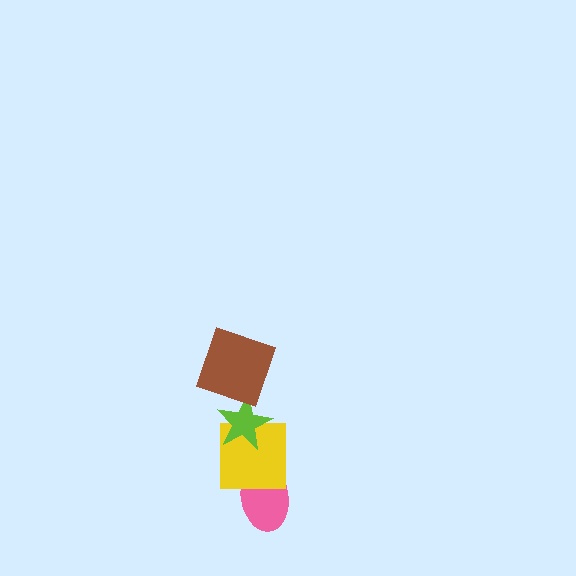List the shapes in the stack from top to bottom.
From top to bottom: the brown square, the lime star, the yellow square, the pink ellipse.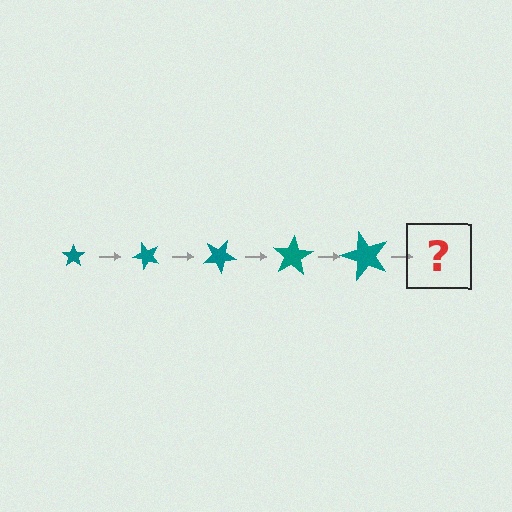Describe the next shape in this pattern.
It should be a star, larger than the previous one and rotated 250 degrees from the start.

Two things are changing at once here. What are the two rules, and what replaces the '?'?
The two rules are that the star grows larger each step and it rotates 50 degrees each step. The '?' should be a star, larger than the previous one and rotated 250 degrees from the start.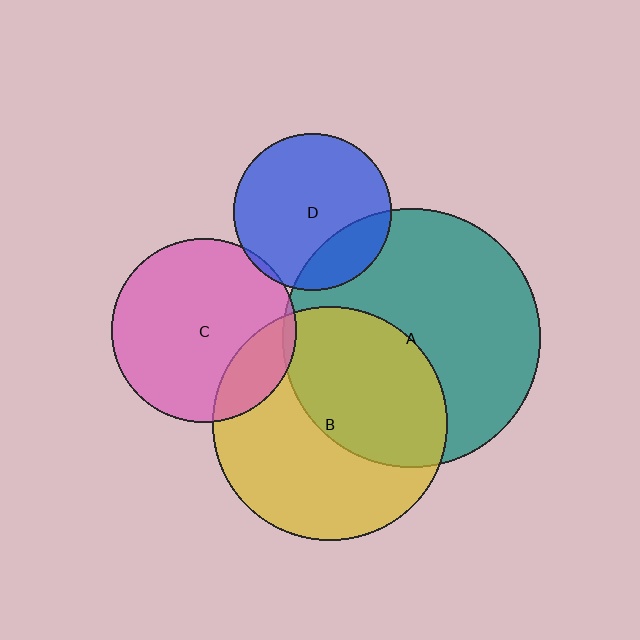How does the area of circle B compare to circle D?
Approximately 2.2 times.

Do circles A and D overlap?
Yes.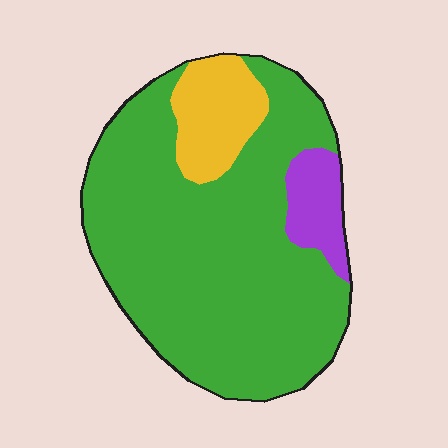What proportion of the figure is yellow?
Yellow takes up about one eighth (1/8) of the figure.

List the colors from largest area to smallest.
From largest to smallest: green, yellow, purple.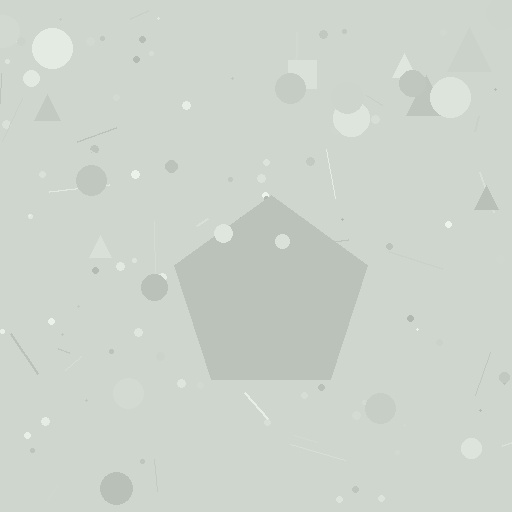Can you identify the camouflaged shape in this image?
The camouflaged shape is a pentagon.